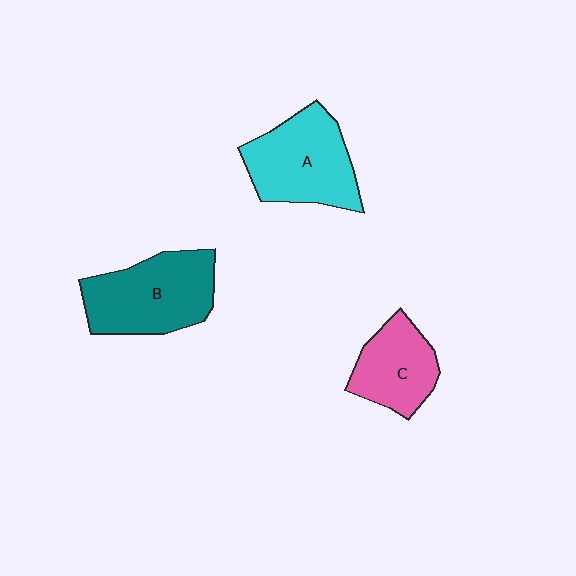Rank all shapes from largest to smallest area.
From largest to smallest: B (teal), A (cyan), C (pink).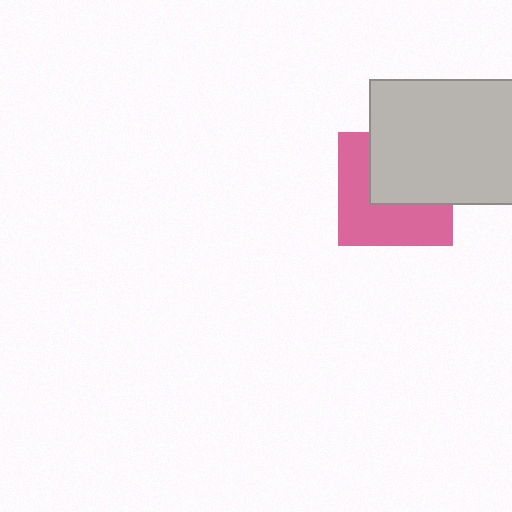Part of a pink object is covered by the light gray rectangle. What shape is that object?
It is a square.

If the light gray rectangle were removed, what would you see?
You would see the complete pink square.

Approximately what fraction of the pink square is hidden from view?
Roughly 47% of the pink square is hidden behind the light gray rectangle.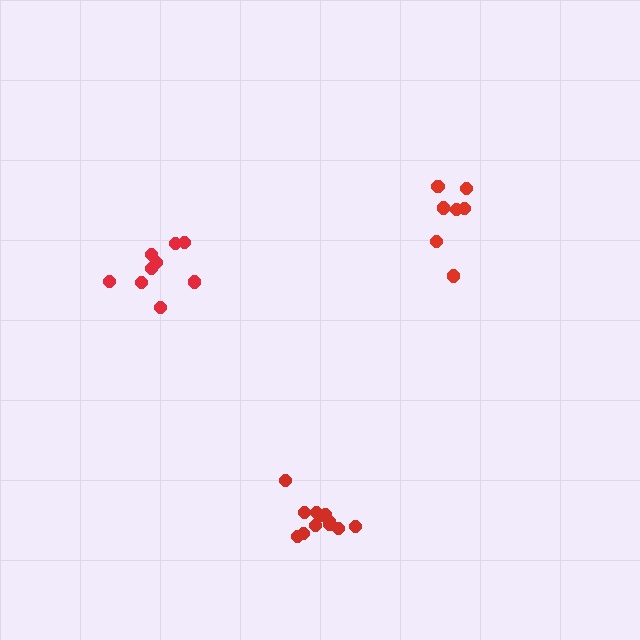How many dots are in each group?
Group 1: 12 dots, Group 2: 7 dots, Group 3: 9 dots (28 total).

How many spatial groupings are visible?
There are 3 spatial groupings.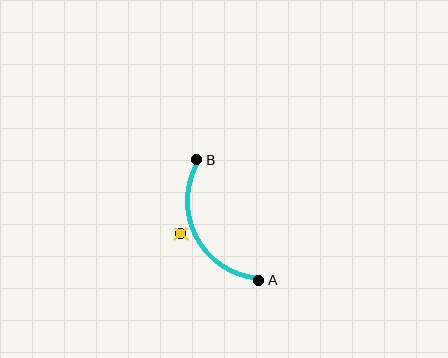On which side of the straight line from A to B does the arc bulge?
The arc bulges to the left of the straight line connecting A and B.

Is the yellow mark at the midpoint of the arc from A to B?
No — the yellow mark does not lie on the arc at all. It sits slightly outside the curve.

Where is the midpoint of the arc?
The arc midpoint is the point on the curve farthest from the straight line joining A and B. It sits to the left of that line.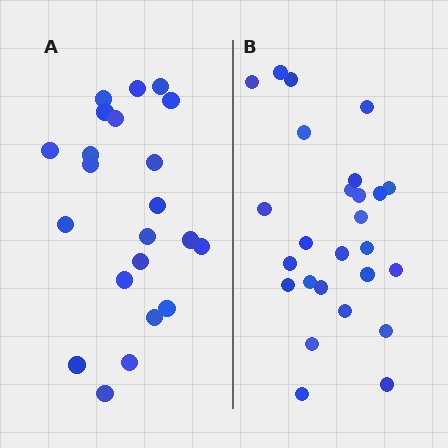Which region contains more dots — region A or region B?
Region B (the right region) has more dots.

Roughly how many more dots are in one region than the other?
Region B has about 4 more dots than region A.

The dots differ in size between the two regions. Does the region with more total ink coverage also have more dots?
No. Region A has more total ink coverage because its dots are larger, but region B actually contains more individual dots. Total area can be misleading — the number of items is what matters here.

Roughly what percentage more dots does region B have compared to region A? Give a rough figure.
About 20% more.